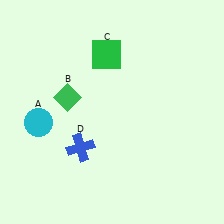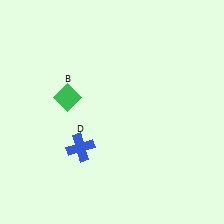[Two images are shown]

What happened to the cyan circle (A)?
The cyan circle (A) was removed in Image 2. It was in the bottom-left area of Image 1.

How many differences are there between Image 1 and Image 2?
There are 2 differences between the two images.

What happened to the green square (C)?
The green square (C) was removed in Image 2. It was in the top-left area of Image 1.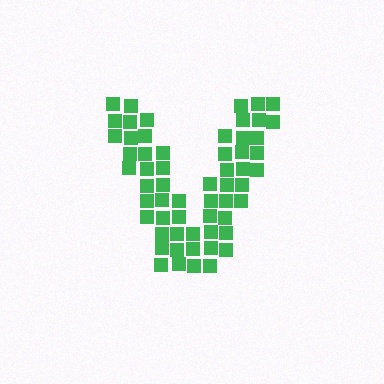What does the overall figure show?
The overall figure shows the letter V.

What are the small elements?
The small elements are squares.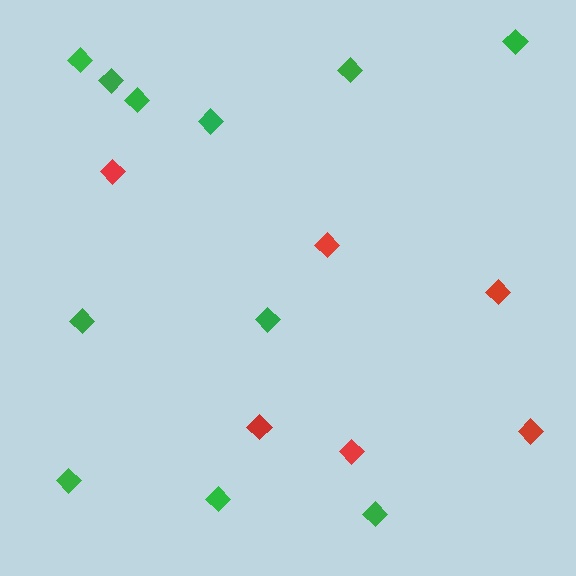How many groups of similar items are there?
There are 2 groups: one group of red diamonds (6) and one group of green diamonds (11).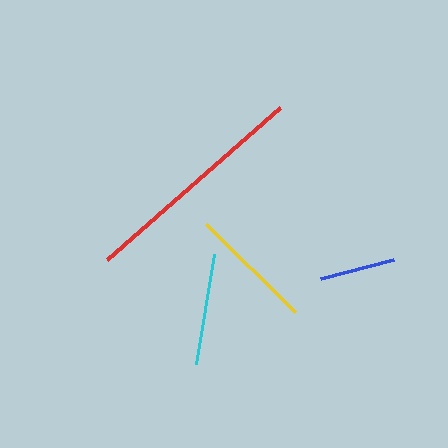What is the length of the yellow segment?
The yellow segment is approximately 125 pixels long.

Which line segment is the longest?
The red line is the longest at approximately 230 pixels.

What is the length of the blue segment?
The blue segment is approximately 76 pixels long.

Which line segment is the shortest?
The blue line is the shortest at approximately 76 pixels.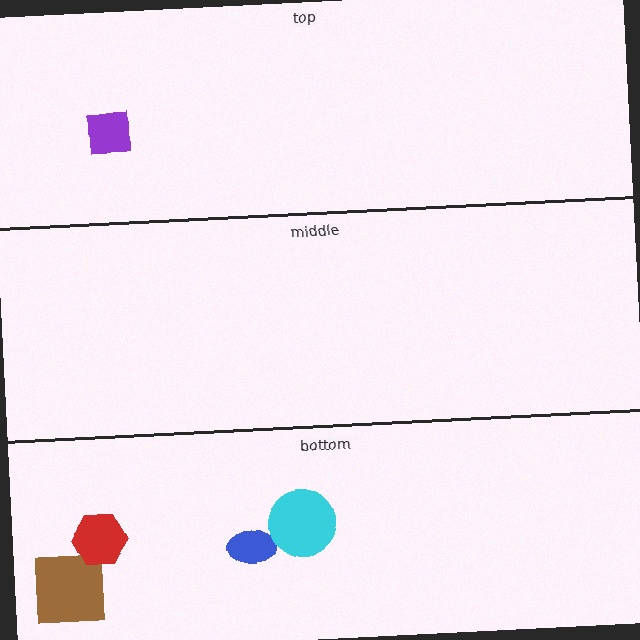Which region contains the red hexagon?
The bottom region.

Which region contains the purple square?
The top region.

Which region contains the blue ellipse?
The bottom region.